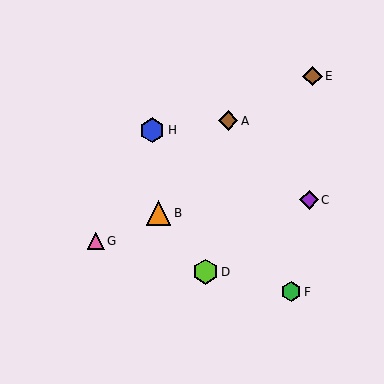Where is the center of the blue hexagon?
The center of the blue hexagon is at (152, 130).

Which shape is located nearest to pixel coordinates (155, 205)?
The orange triangle (labeled B) at (159, 213) is nearest to that location.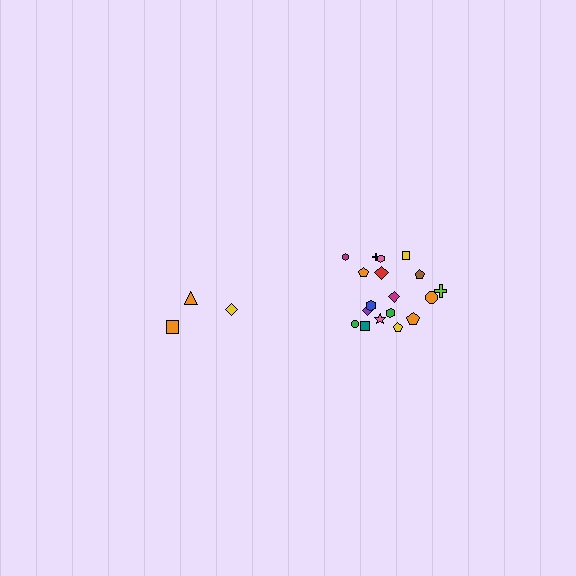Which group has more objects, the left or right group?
The right group.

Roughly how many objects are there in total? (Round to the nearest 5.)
Roughly 20 objects in total.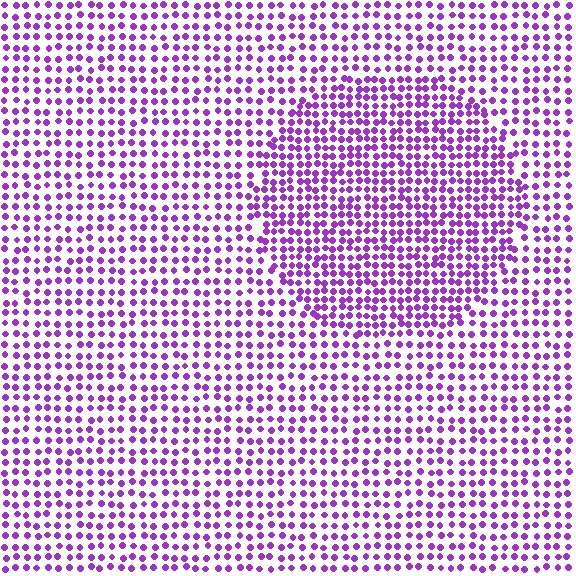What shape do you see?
I see a circle.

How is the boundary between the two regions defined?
The boundary is defined by a change in element density (approximately 1.6x ratio). All elements are the same color, size, and shape.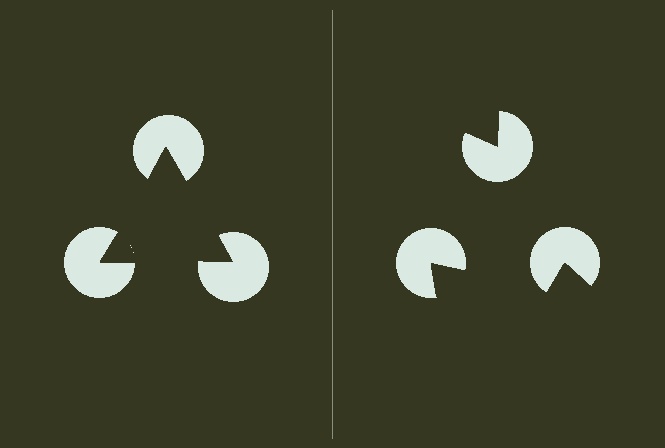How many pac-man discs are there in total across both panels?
6 — 3 on each side.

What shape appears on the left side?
An illusory triangle.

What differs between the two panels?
The pac-man discs are positioned identically on both sides; only the wedge orientations differ. On the left they align to a triangle; on the right they are misaligned.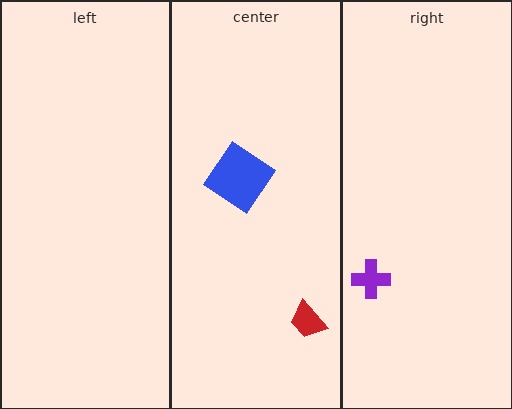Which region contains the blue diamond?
The center region.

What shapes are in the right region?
The purple cross.